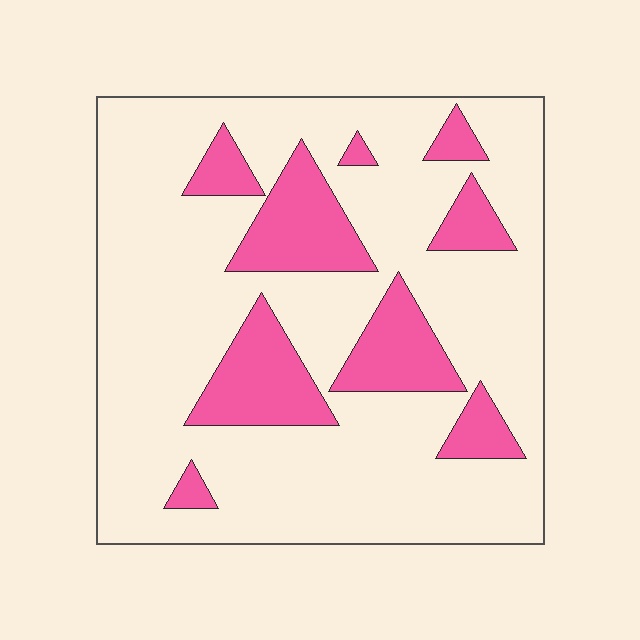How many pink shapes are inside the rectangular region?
9.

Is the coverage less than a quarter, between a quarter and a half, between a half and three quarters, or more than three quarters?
Less than a quarter.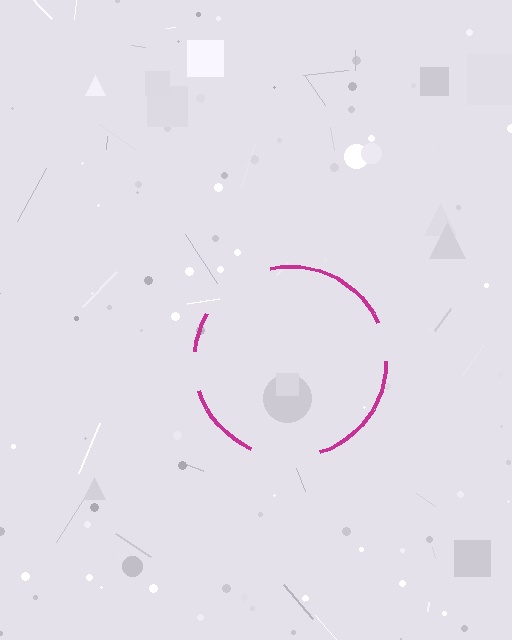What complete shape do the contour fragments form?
The contour fragments form a circle.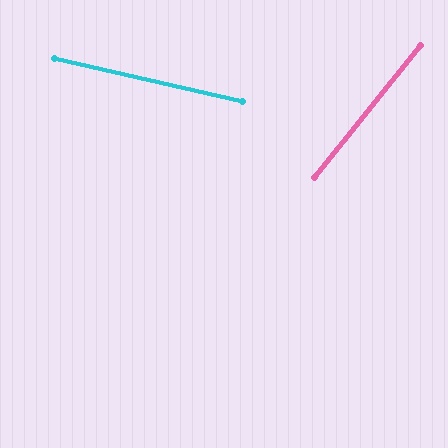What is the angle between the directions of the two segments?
Approximately 64 degrees.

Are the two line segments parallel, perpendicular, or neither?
Neither parallel nor perpendicular — they differ by about 64°.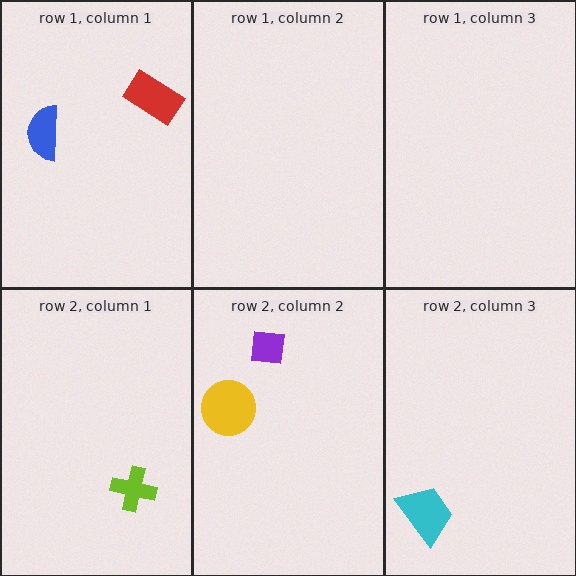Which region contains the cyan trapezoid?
The row 2, column 3 region.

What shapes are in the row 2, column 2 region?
The yellow circle, the purple square.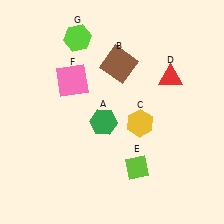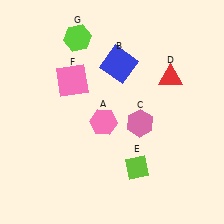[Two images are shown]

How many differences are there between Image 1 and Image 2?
There are 3 differences between the two images.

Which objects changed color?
A changed from green to pink. B changed from brown to blue. C changed from yellow to pink.